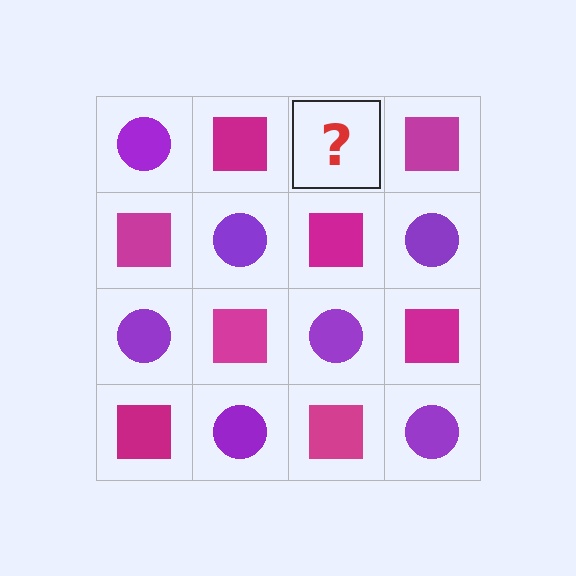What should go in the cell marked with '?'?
The missing cell should contain a purple circle.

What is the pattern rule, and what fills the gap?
The rule is that it alternates purple circle and magenta square in a checkerboard pattern. The gap should be filled with a purple circle.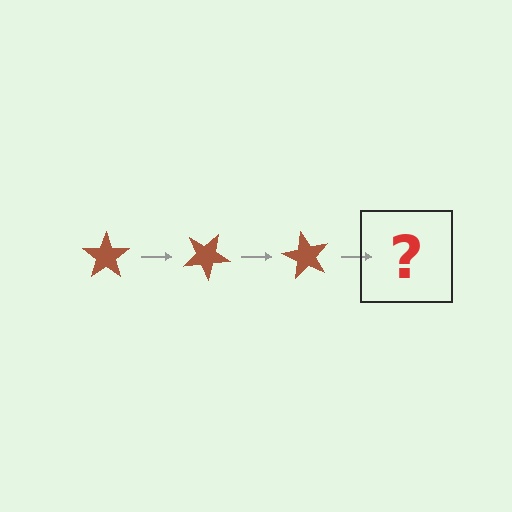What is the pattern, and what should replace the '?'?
The pattern is that the star rotates 30 degrees each step. The '?' should be a brown star rotated 90 degrees.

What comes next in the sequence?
The next element should be a brown star rotated 90 degrees.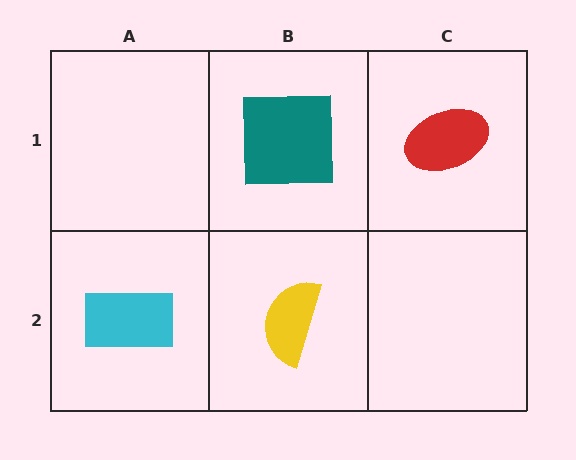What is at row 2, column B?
A yellow semicircle.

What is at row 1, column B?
A teal square.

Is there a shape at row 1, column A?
No, that cell is empty.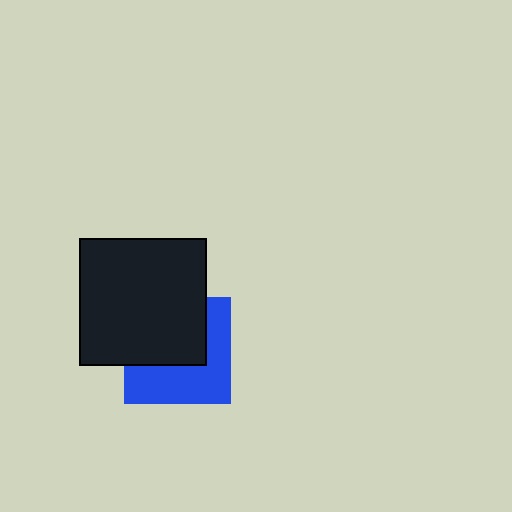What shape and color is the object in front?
The object in front is a black square.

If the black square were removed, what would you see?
You would see the complete blue square.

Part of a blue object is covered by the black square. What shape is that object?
It is a square.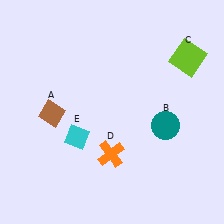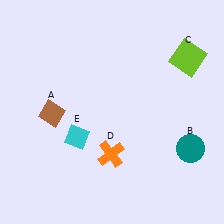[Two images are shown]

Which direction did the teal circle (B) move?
The teal circle (B) moved right.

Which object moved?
The teal circle (B) moved right.